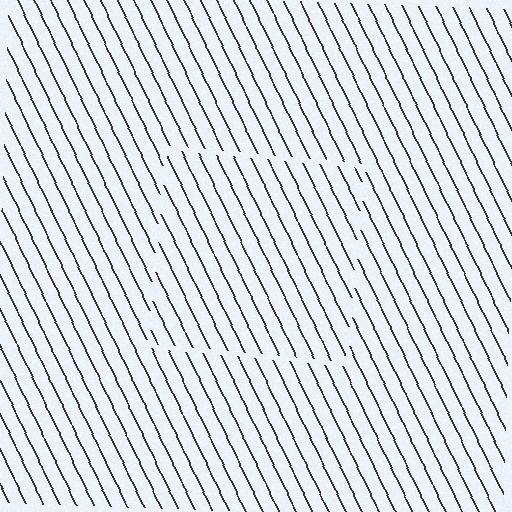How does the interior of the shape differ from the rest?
The interior of the shape contains the same grating, shifted by half a period — the contour is defined by the phase discontinuity where line-ends from the inner and outer gratings abut.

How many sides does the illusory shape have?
4 sides — the line-ends trace a square.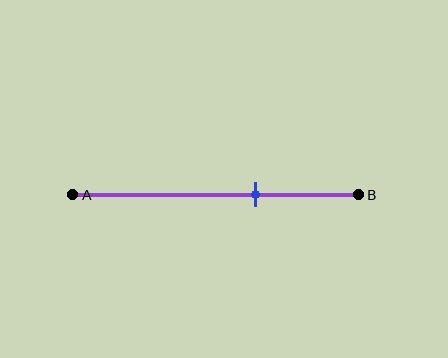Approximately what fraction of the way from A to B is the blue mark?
The blue mark is approximately 65% of the way from A to B.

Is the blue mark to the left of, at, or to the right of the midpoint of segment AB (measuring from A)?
The blue mark is to the right of the midpoint of segment AB.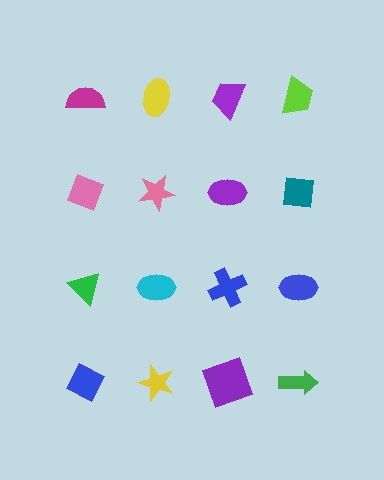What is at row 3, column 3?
A blue cross.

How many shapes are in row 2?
4 shapes.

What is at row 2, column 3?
A purple ellipse.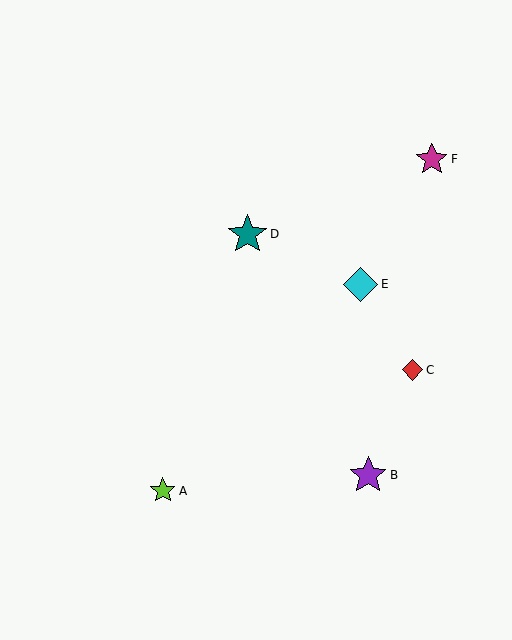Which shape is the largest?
The teal star (labeled D) is the largest.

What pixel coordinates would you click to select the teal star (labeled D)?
Click at (248, 234) to select the teal star D.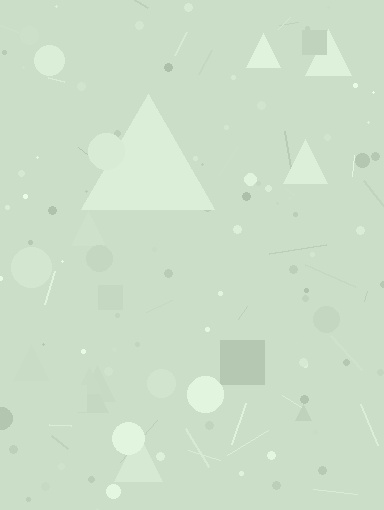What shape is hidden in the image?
A triangle is hidden in the image.